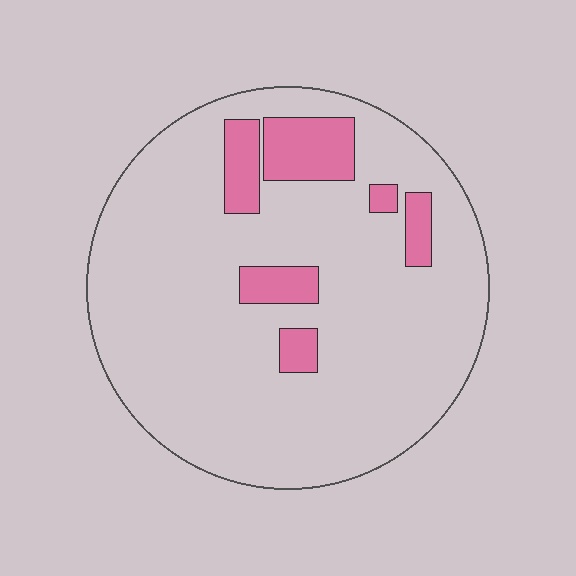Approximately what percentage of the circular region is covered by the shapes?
Approximately 15%.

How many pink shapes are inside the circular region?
6.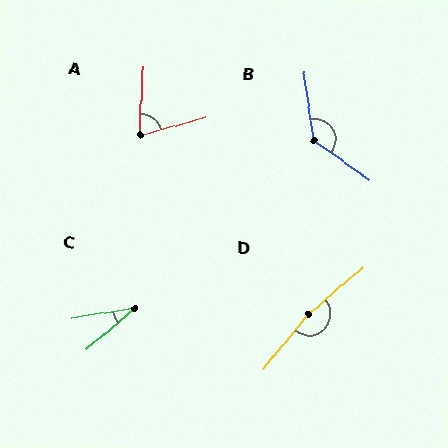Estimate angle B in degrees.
Approximately 134 degrees.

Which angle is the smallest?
C, at approximately 32 degrees.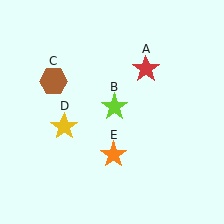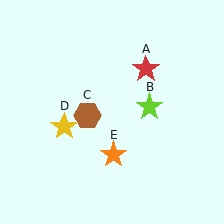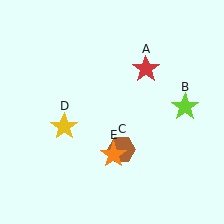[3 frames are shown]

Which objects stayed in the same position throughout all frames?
Red star (object A) and yellow star (object D) and orange star (object E) remained stationary.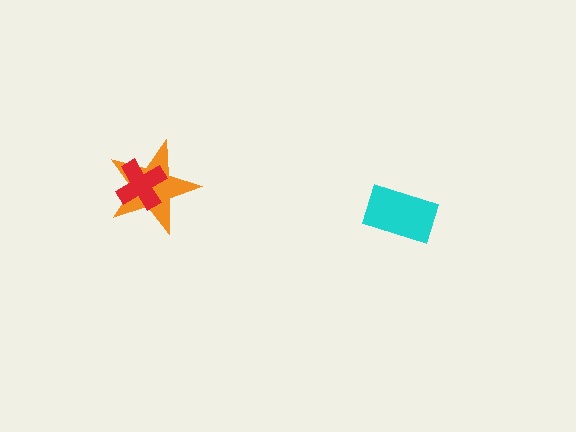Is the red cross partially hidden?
No, no other shape covers it.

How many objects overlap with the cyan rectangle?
0 objects overlap with the cyan rectangle.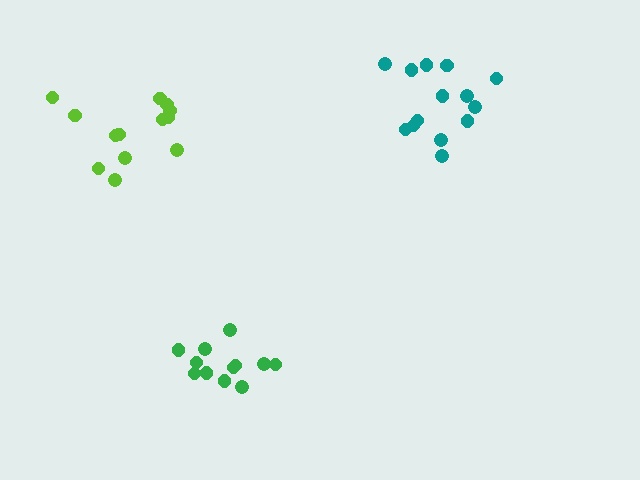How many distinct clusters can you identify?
There are 3 distinct clusters.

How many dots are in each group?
Group 1: 12 dots, Group 2: 14 dots, Group 3: 13 dots (39 total).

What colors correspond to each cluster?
The clusters are colored: green, teal, lime.